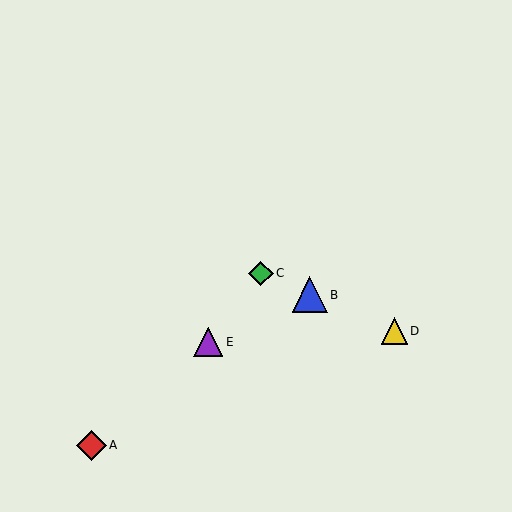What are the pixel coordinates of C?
Object C is at (261, 273).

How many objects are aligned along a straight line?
3 objects (B, C, D) are aligned along a straight line.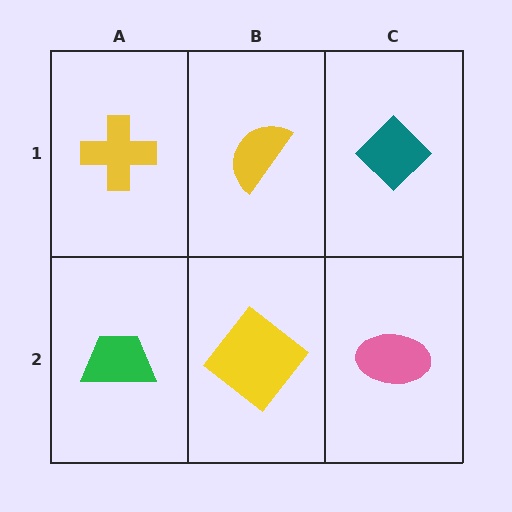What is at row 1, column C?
A teal diamond.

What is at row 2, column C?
A pink ellipse.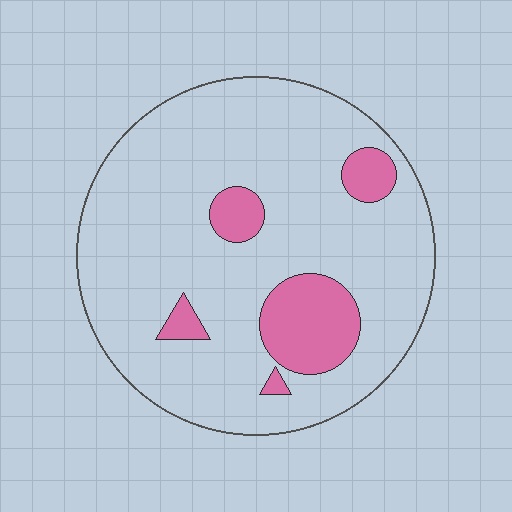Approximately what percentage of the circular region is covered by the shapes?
Approximately 15%.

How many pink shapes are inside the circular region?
5.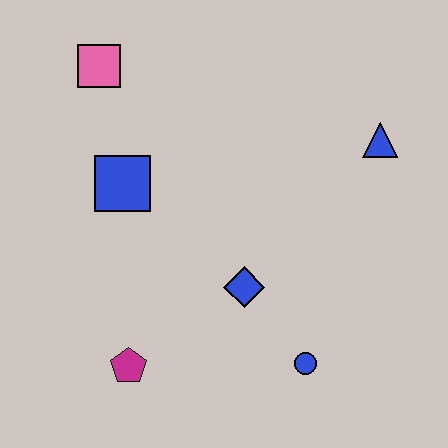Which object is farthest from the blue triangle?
The magenta pentagon is farthest from the blue triangle.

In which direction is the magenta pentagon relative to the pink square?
The magenta pentagon is below the pink square.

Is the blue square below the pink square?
Yes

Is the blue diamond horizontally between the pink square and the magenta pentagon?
No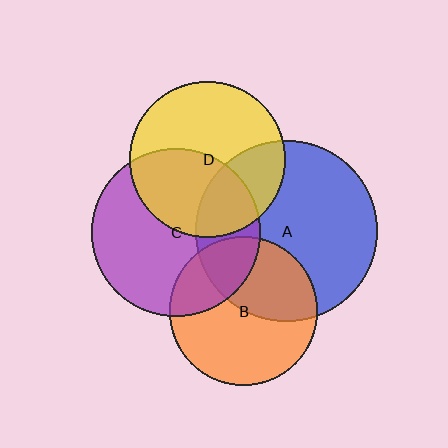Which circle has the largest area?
Circle A (blue).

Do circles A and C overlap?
Yes.